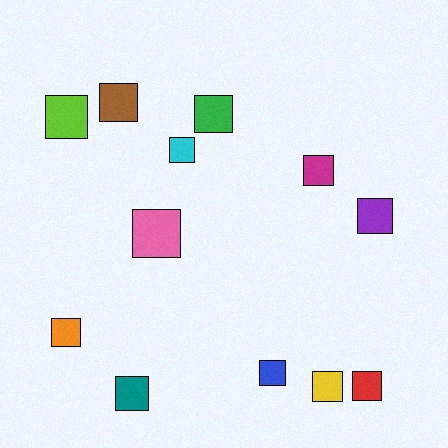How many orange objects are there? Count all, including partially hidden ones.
There is 1 orange object.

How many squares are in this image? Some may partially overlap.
There are 12 squares.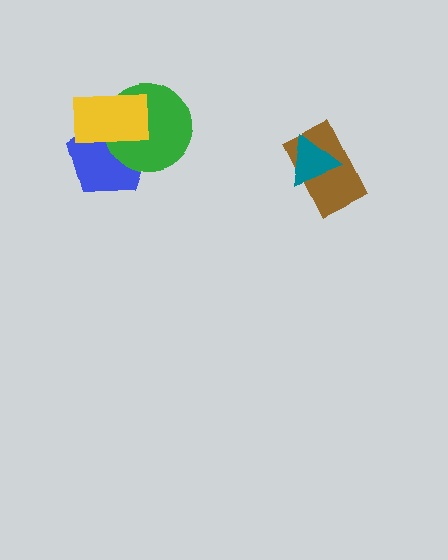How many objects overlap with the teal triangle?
1 object overlaps with the teal triangle.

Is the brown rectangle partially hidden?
Yes, it is partially covered by another shape.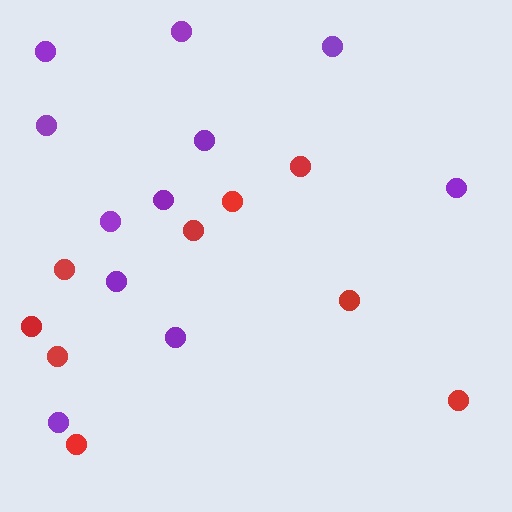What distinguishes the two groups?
There are 2 groups: one group of red circles (9) and one group of purple circles (11).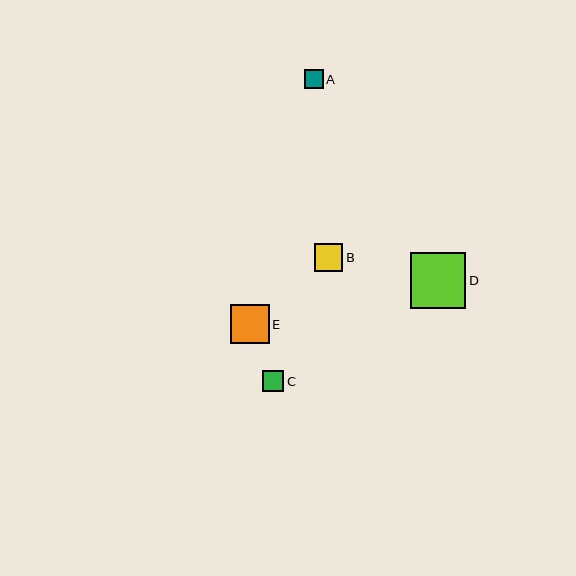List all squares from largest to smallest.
From largest to smallest: D, E, B, C, A.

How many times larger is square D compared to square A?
Square D is approximately 3.0 times the size of square A.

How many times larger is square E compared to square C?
Square E is approximately 1.9 times the size of square C.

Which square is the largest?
Square D is the largest with a size of approximately 55 pixels.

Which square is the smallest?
Square A is the smallest with a size of approximately 18 pixels.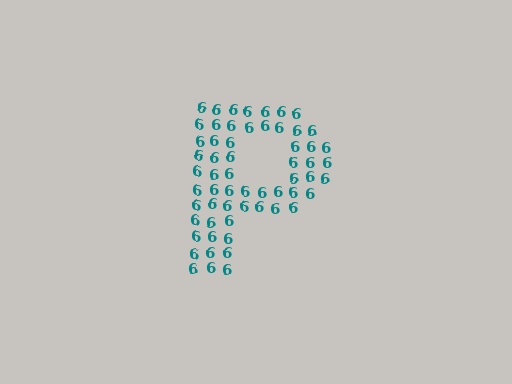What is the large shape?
The large shape is the letter P.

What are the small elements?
The small elements are digit 6's.